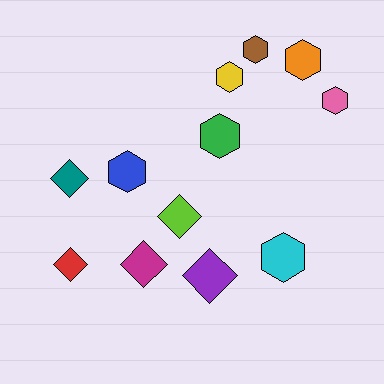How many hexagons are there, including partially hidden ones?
There are 7 hexagons.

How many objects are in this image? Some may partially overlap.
There are 12 objects.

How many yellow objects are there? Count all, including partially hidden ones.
There is 1 yellow object.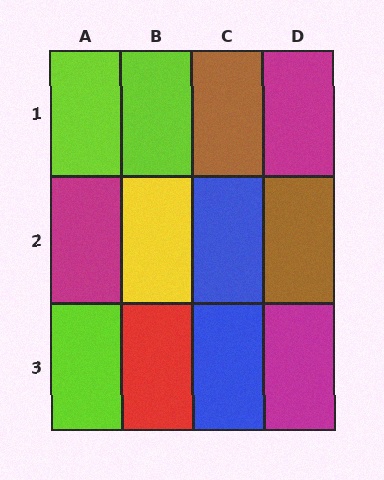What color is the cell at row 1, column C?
Brown.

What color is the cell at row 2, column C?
Blue.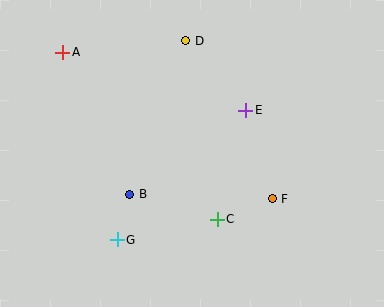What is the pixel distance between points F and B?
The distance between F and B is 142 pixels.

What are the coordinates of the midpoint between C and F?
The midpoint between C and F is at (245, 209).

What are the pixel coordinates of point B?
Point B is at (130, 194).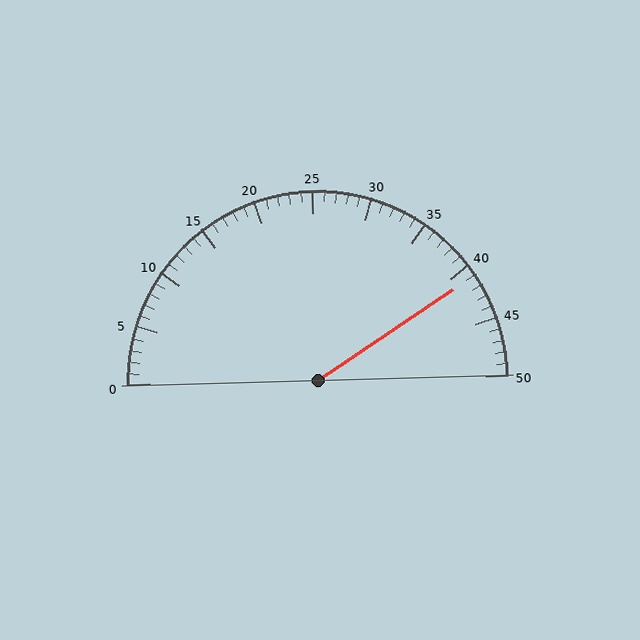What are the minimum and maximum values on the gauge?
The gauge ranges from 0 to 50.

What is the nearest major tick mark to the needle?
The nearest major tick mark is 40.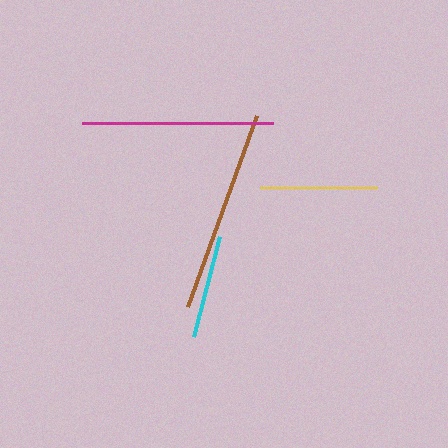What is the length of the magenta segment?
The magenta segment is approximately 192 pixels long.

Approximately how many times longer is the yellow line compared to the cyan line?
The yellow line is approximately 1.1 times the length of the cyan line.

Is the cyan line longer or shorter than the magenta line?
The magenta line is longer than the cyan line.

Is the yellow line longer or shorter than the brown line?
The brown line is longer than the yellow line.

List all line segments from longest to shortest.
From longest to shortest: brown, magenta, yellow, cyan.